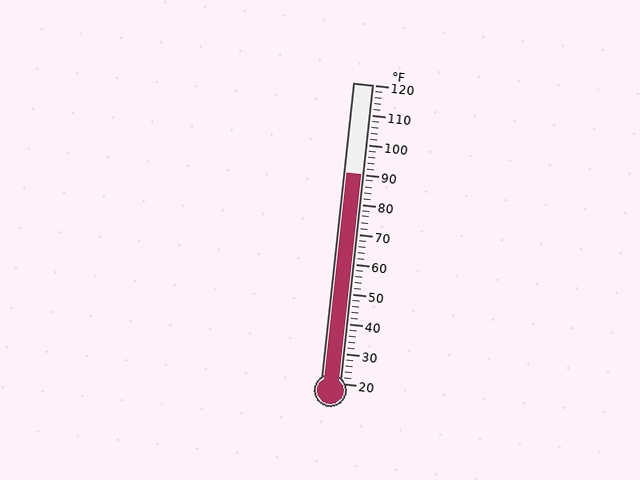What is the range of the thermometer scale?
The thermometer scale ranges from 20°F to 120°F.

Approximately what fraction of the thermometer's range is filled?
The thermometer is filled to approximately 70% of its range.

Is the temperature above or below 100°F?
The temperature is below 100°F.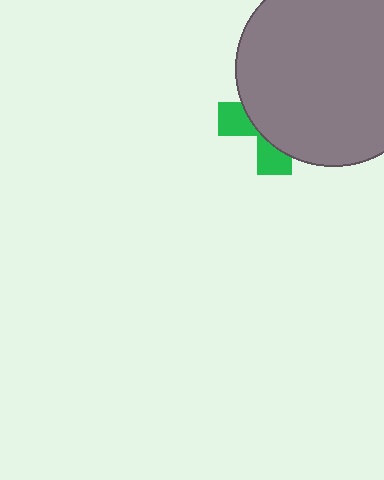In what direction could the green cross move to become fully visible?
The green cross could move toward the lower-left. That would shift it out from behind the gray circle entirely.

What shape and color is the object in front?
The object in front is a gray circle.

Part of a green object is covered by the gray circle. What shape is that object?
It is a cross.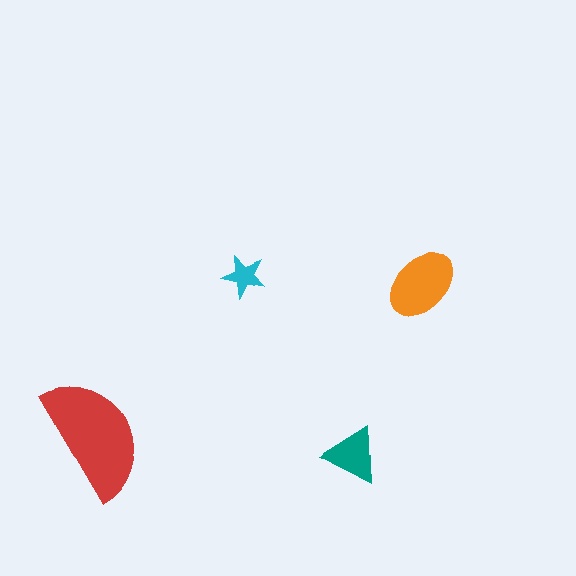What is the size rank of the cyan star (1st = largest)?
4th.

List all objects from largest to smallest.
The red semicircle, the orange ellipse, the teal triangle, the cyan star.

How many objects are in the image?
There are 4 objects in the image.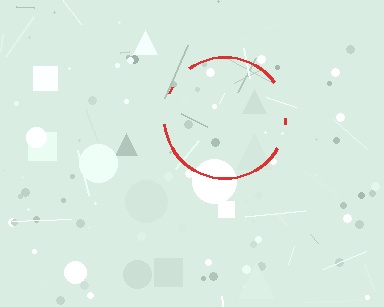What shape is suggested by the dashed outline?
The dashed outline suggests a circle.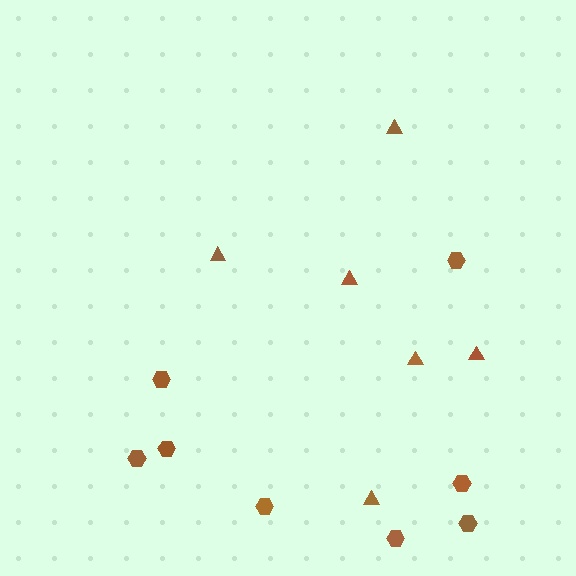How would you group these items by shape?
There are 2 groups: one group of hexagons (8) and one group of triangles (6).